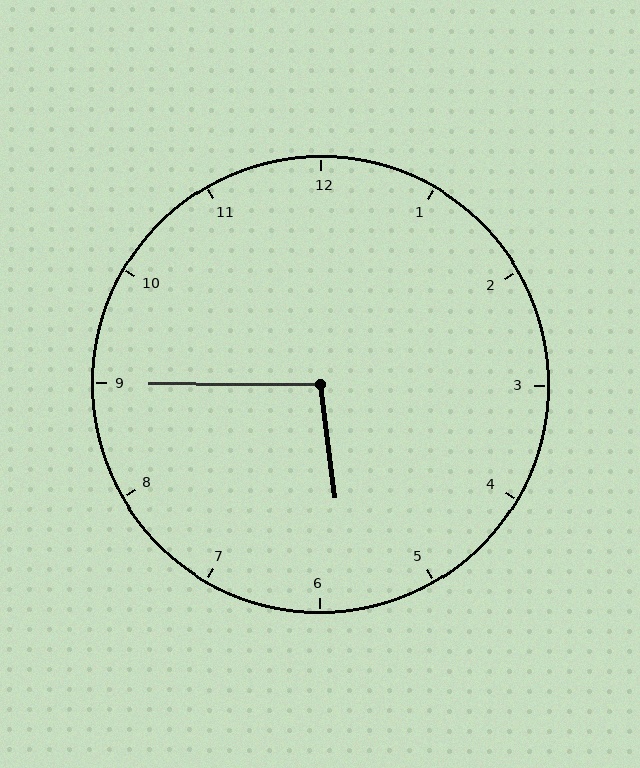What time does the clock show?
5:45.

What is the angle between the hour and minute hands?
Approximately 98 degrees.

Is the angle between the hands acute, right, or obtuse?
It is obtuse.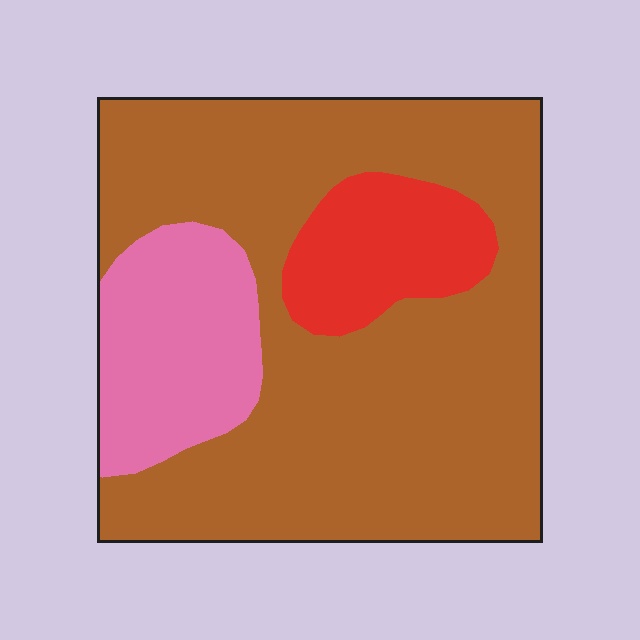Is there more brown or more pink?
Brown.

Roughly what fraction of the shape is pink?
Pink takes up about one sixth (1/6) of the shape.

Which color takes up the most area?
Brown, at roughly 70%.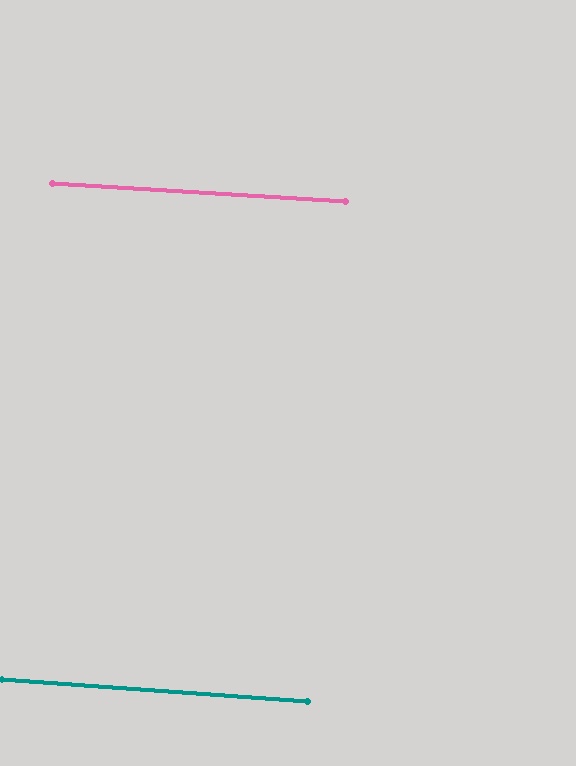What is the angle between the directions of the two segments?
Approximately 1 degree.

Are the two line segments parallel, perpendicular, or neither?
Parallel — their directions differ by only 0.6°.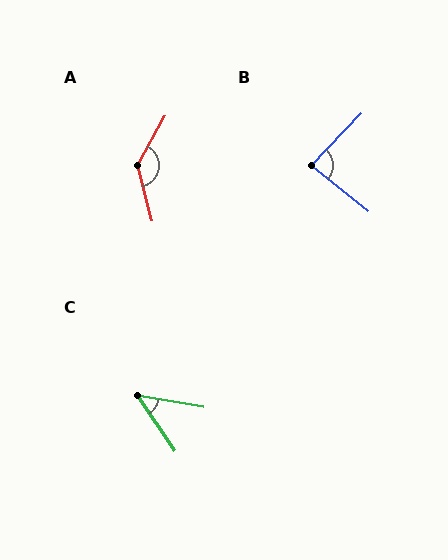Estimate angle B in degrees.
Approximately 85 degrees.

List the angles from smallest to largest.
C (46°), B (85°), A (136°).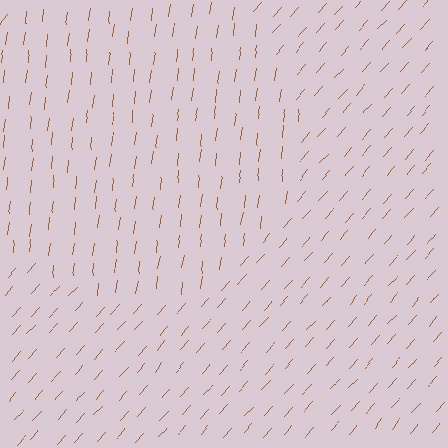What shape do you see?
I see a circle.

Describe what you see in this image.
The image is filled with small brown line segments. A circle region in the image has lines oriented differently from the surrounding lines, creating a visible texture boundary.